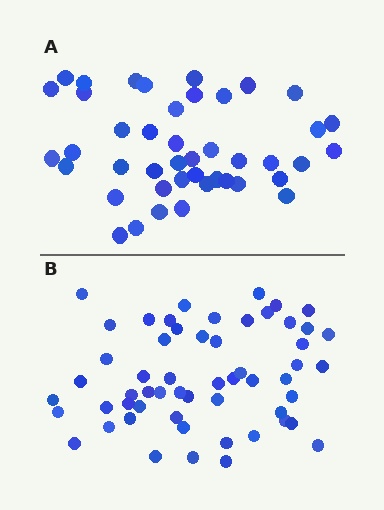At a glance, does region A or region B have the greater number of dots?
Region B (the bottom region) has more dots.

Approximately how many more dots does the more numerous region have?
Region B has approximately 15 more dots than region A.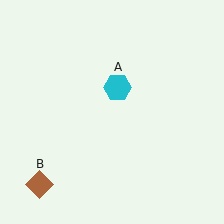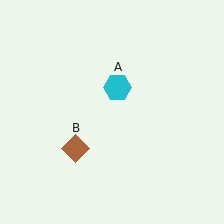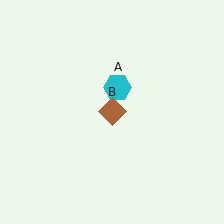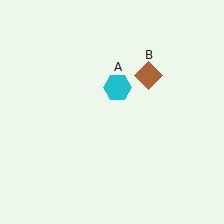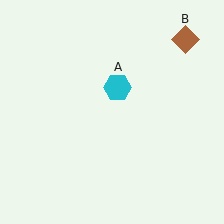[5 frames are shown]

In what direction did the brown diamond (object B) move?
The brown diamond (object B) moved up and to the right.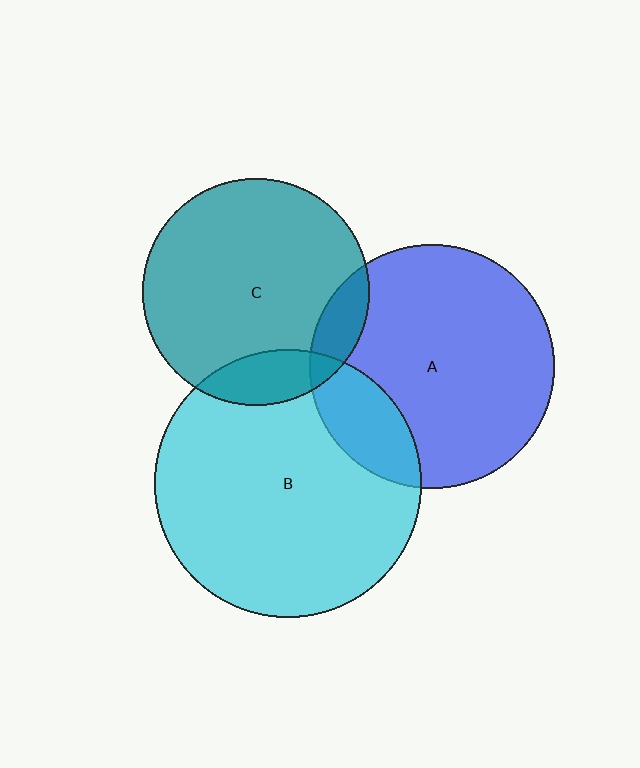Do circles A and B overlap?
Yes.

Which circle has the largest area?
Circle B (cyan).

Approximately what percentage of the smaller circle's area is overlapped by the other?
Approximately 20%.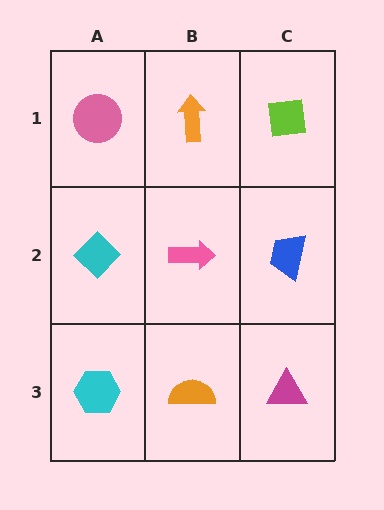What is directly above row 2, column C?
A lime square.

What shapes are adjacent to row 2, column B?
An orange arrow (row 1, column B), an orange semicircle (row 3, column B), a cyan diamond (row 2, column A), a blue trapezoid (row 2, column C).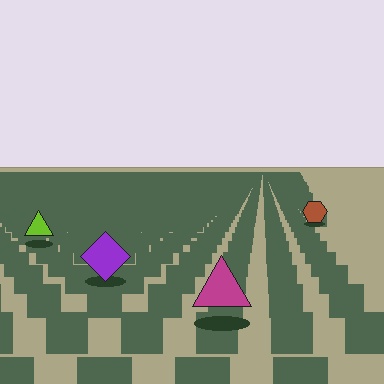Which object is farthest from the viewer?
The brown hexagon is farthest from the viewer. It appears smaller and the ground texture around it is denser.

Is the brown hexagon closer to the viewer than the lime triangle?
No. The lime triangle is closer — you can tell from the texture gradient: the ground texture is coarser near it.